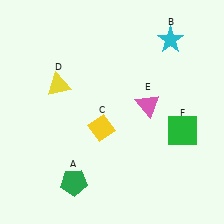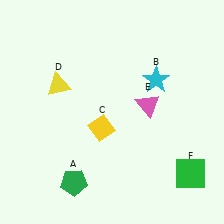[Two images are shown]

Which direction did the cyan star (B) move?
The cyan star (B) moved down.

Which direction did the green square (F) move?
The green square (F) moved down.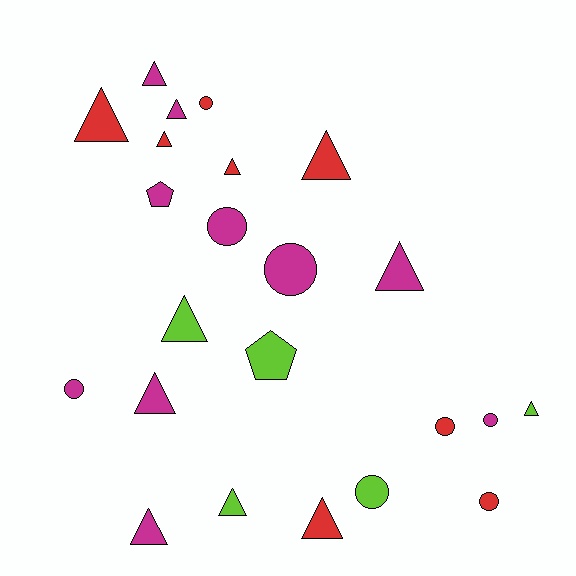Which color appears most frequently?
Magenta, with 10 objects.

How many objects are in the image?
There are 23 objects.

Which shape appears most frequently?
Triangle, with 13 objects.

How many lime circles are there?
There is 1 lime circle.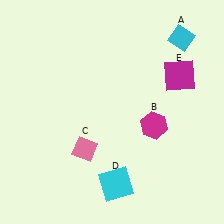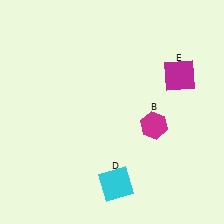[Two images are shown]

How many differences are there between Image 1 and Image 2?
There are 2 differences between the two images.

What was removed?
The cyan diamond (A), the pink diamond (C) were removed in Image 2.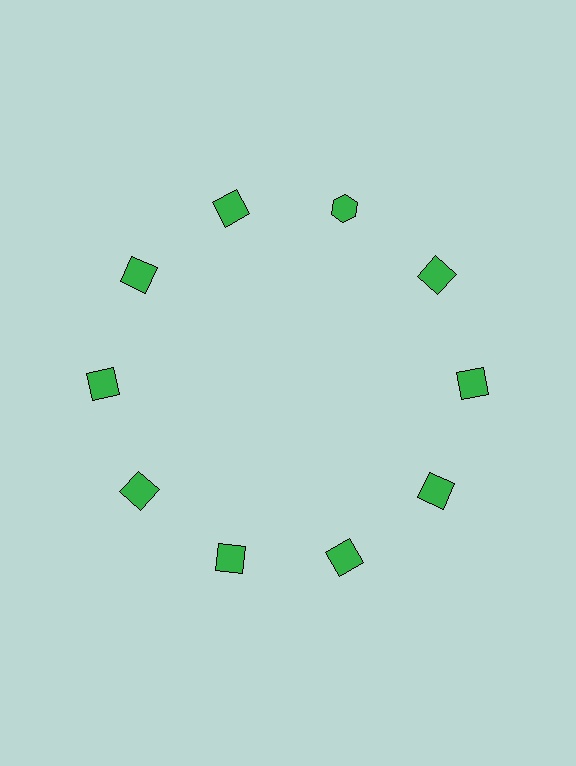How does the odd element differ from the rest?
It has a different shape: hexagon instead of square.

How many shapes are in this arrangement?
There are 10 shapes arranged in a ring pattern.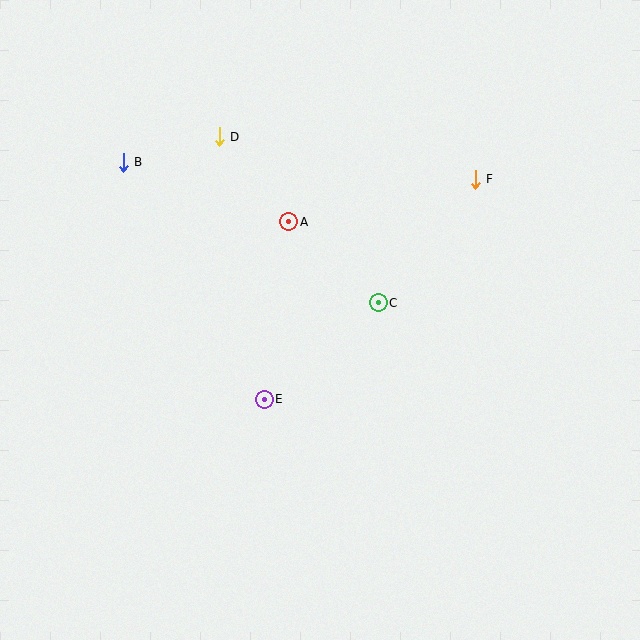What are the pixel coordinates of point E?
Point E is at (264, 399).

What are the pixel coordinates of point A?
Point A is at (289, 222).